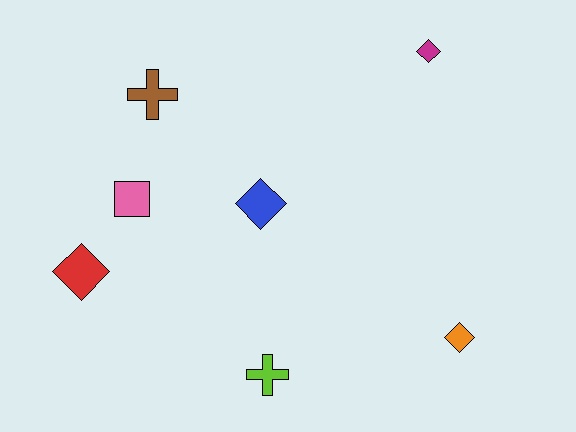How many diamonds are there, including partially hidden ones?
There are 4 diamonds.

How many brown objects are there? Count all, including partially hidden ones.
There is 1 brown object.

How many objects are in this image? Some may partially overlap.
There are 7 objects.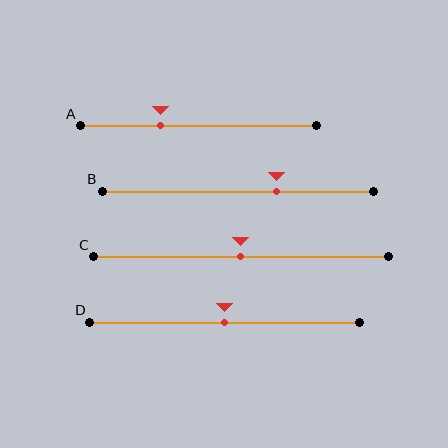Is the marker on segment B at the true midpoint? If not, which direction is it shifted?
No, the marker on segment B is shifted to the right by about 14% of the segment length.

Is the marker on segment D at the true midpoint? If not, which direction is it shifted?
Yes, the marker on segment D is at the true midpoint.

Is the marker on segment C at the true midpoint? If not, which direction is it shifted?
Yes, the marker on segment C is at the true midpoint.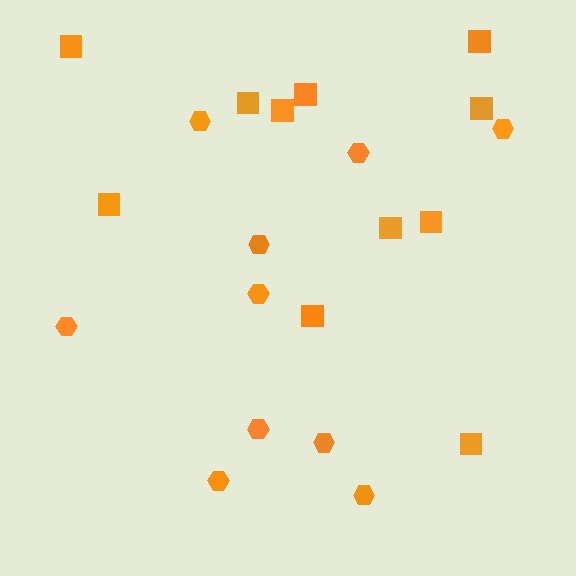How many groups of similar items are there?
There are 2 groups: one group of squares (11) and one group of hexagons (10).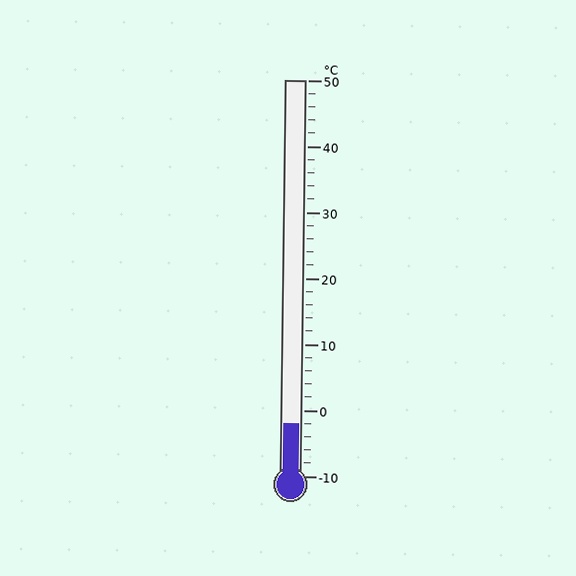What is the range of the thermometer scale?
The thermometer scale ranges from -10°C to 50°C.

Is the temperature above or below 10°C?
The temperature is below 10°C.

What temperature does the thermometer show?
The thermometer shows approximately -2°C.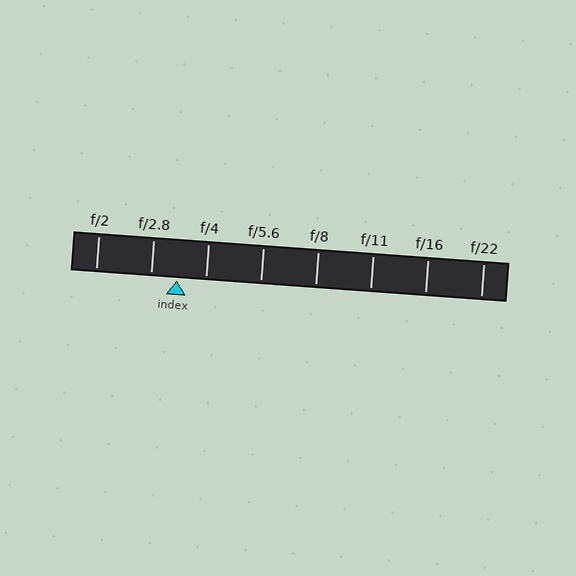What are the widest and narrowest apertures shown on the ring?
The widest aperture shown is f/2 and the narrowest is f/22.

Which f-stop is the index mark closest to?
The index mark is closest to f/2.8.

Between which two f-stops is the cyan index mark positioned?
The index mark is between f/2.8 and f/4.